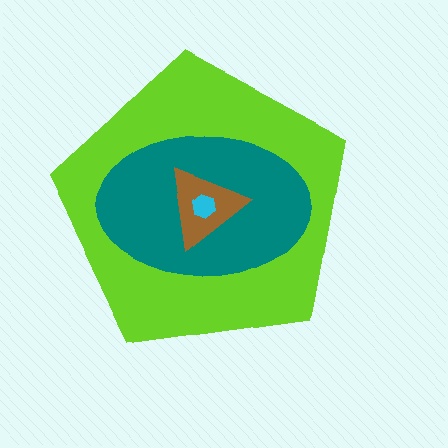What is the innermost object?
The cyan hexagon.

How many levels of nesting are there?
4.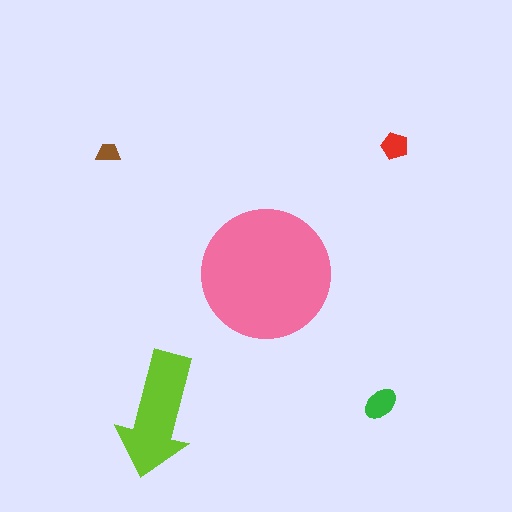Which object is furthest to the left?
The brown trapezoid is leftmost.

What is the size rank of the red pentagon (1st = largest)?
4th.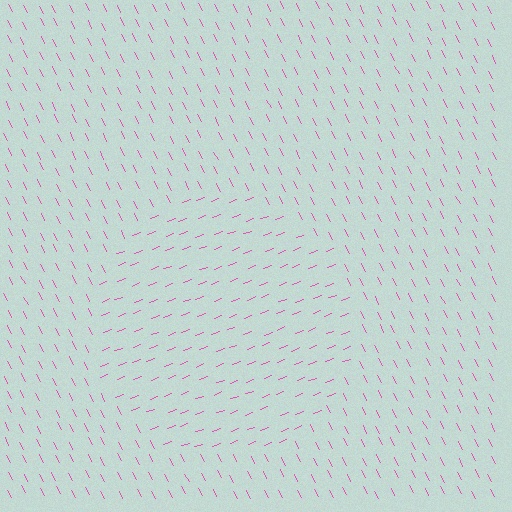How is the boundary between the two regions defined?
The boundary is defined purely by a change in line orientation (approximately 83 degrees difference). All lines are the same color and thickness.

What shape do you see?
I see a circle.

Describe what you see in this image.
The image is filled with small pink line segments. A circle region in the image has lines oriented differently from the surrounding lines, creating a visible texture boundary.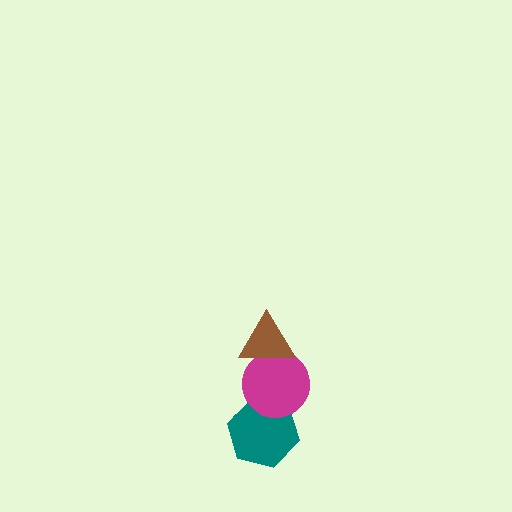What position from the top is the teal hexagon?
The teal hexagon is 3rd from the top.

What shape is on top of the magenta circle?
The brown triangle is on top of the magenta circle.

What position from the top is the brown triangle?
The brown triangle is 1st from the top.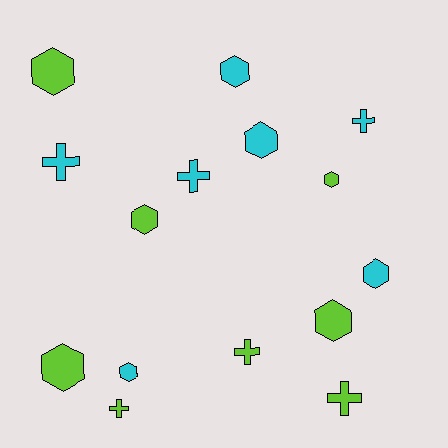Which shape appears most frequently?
Hexagon, with 9 objects.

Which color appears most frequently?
Lime, with 8 objects.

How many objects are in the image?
There are 15 objects.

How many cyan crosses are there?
There are 3 cyan crosses.